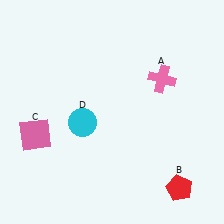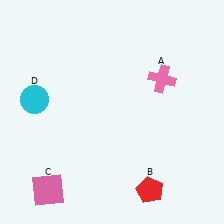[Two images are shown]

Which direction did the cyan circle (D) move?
The cyan circle (D) moved left.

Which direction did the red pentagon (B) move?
The red pentagon (B) moved left.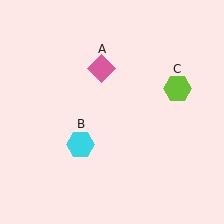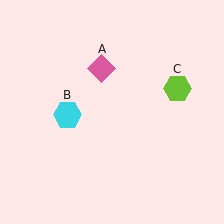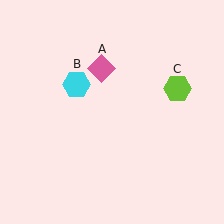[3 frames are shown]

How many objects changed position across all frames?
1 object changed position: cyan hexagon (object B).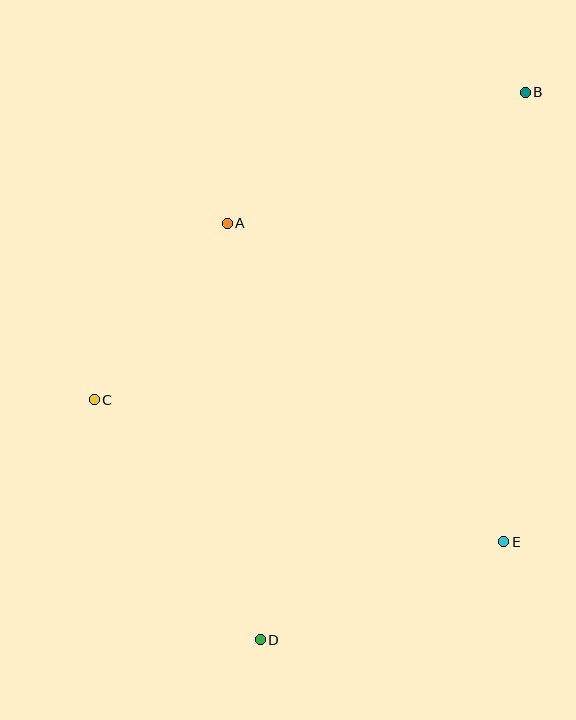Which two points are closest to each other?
Points A and C are closest to each other.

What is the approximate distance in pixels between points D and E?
The distance between D and E is approximately 262 pixels.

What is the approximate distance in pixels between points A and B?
The distance between A and B is approximately 325 pixels.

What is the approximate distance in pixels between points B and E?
The distance between B and E is approximately 450 pixels.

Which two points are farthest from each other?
Points B and D are farthest from each other.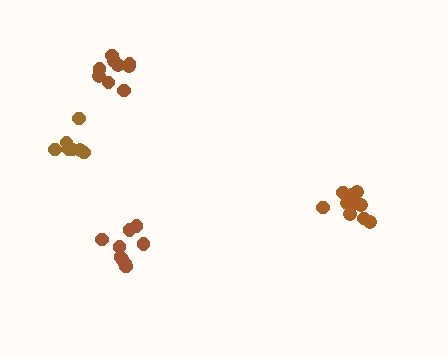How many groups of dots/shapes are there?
There are 4 groups.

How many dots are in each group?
Group 1: 9 dots, Group 2: 11 dots, Group 3: 9 dots, Group 4: 7 dots (36 total).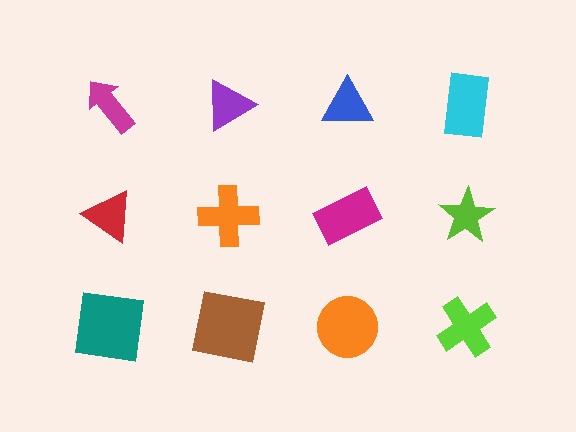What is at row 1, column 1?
A magenta arrow.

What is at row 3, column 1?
A teal square.